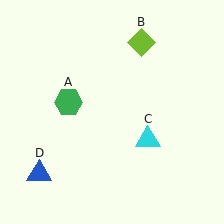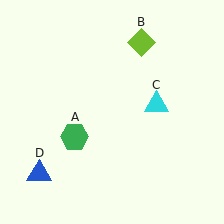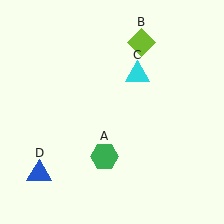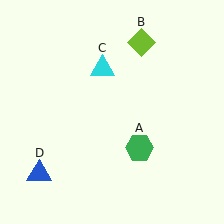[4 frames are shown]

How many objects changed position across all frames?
2 objects changed position: green hexagon (object A), cyan triangle (object C).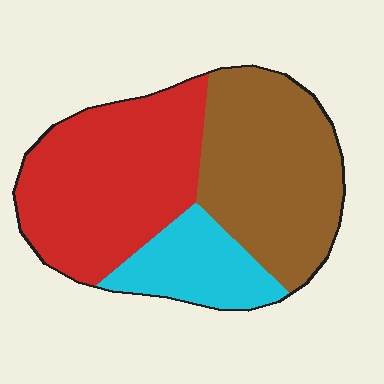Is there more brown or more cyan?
Brown.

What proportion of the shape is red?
Red takes up between a quarter and a half of the shape.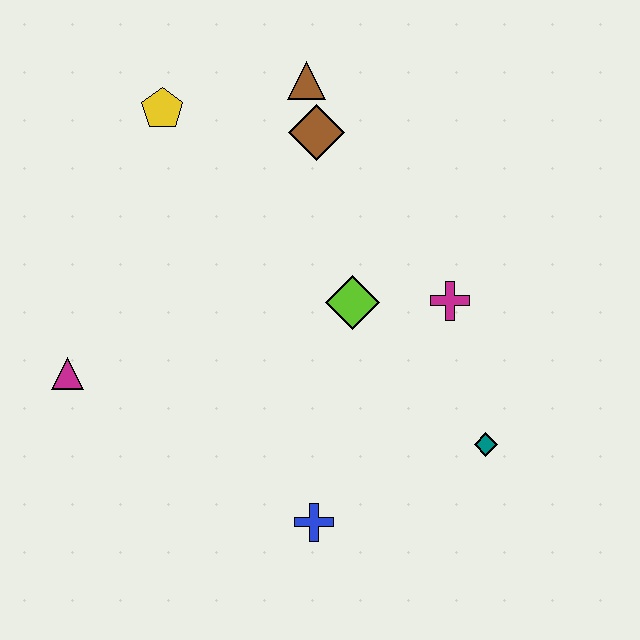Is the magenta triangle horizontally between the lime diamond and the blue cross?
No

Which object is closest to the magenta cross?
The lime diamond is closest to the magenta cross.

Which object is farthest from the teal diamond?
The yellow pentagon is farthest from the teal diamond.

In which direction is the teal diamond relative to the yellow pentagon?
The teal diamond is below the yellow pentagon.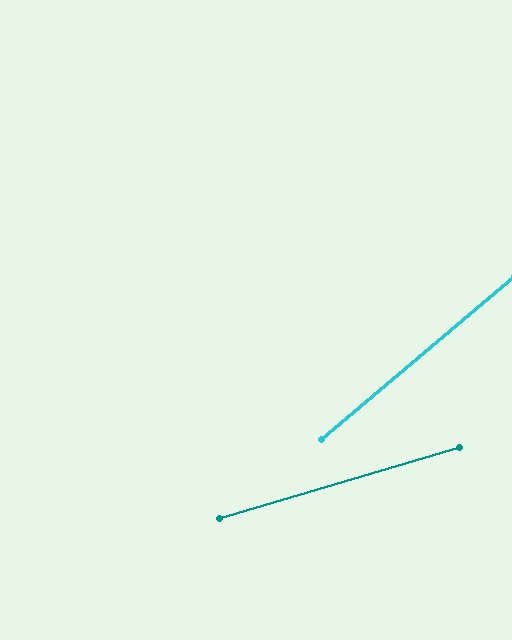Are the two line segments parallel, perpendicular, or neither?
Neither parallel nor perpendicular — they differ by about 24°.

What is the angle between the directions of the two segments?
Approximately 24 degrees.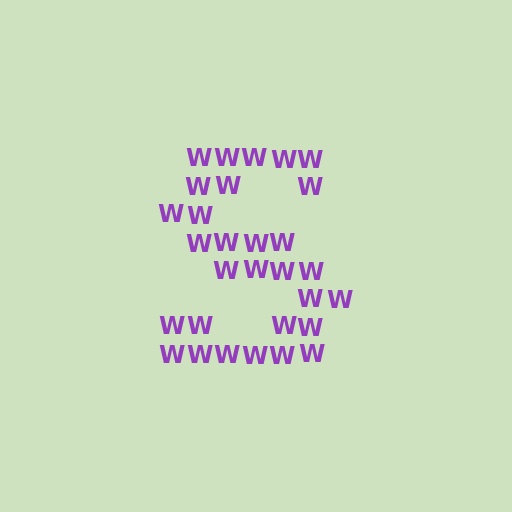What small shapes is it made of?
It is made of small letter W's.